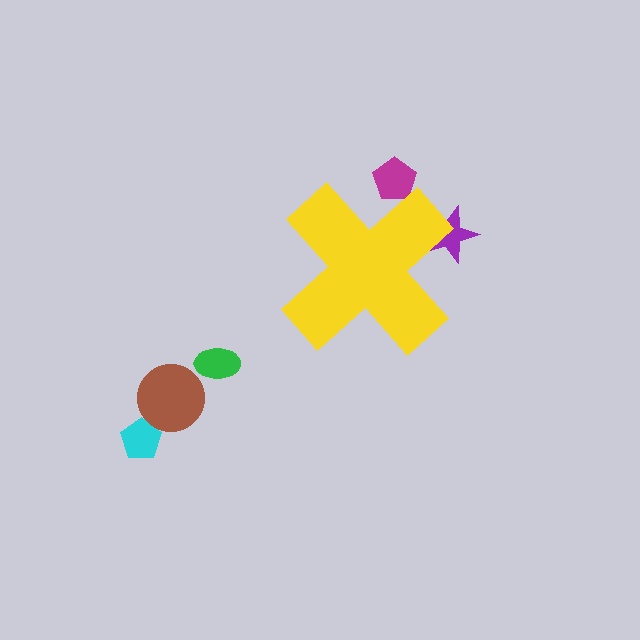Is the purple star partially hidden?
Yes, the purple star is partially hidden behind the yellow cross.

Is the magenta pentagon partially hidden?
Yes, the magenta pentagon is partially hidden behind the yellow cross.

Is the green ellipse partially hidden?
No, the green ellipse is fully visible.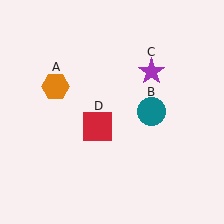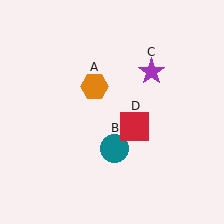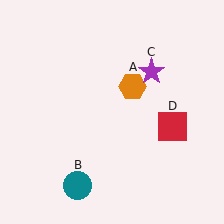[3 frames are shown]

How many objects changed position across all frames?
3 objects changed position: orange hexagon (object A), teal circle (object B), red square (object D).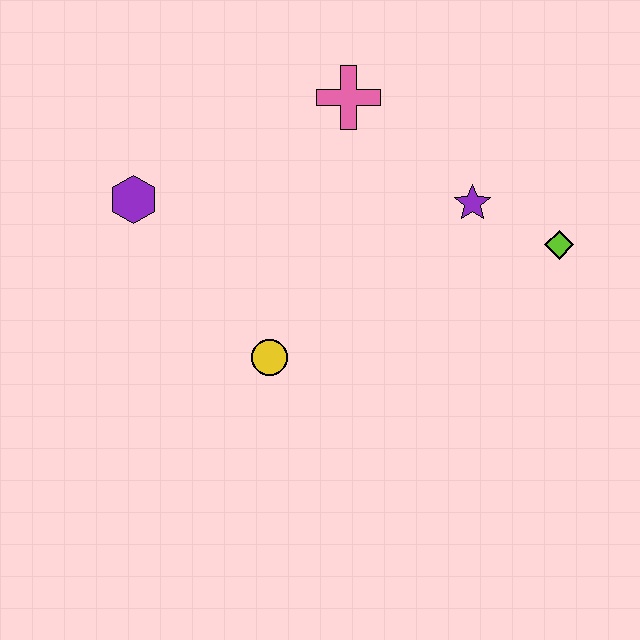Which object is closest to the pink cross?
The purple star is closest to the pink cross.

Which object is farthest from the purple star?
The purple hexagon is farthest from the purple star.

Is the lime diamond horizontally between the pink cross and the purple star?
No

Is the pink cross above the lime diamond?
Yes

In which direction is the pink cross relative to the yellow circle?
The pink cross is above the yellow circle.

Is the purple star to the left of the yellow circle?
No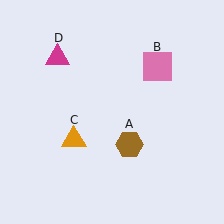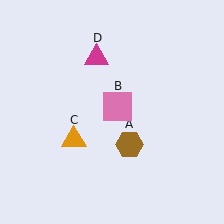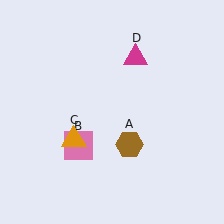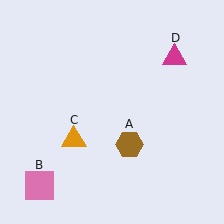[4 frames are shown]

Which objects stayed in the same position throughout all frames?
Brown hexagon (object A) and orange triangle (object C) remained stationary.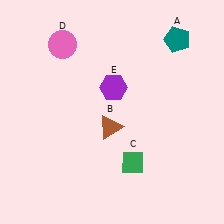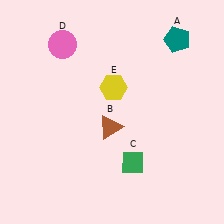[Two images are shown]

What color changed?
The hexagon (E) changed from purple in Image 1 to yellow in Image 2.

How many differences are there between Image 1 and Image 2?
There is 1 difference between the two images.